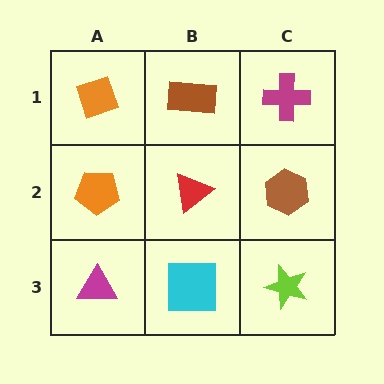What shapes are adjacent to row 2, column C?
A magenta cross (row 1, column C), a lime star (row 3, column C), a red triangle (row 2, column B).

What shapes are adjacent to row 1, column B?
A red triangle (row 2, column B), an orange diamond (row 1, column A), a magenta cross (row 1, column C).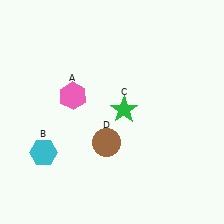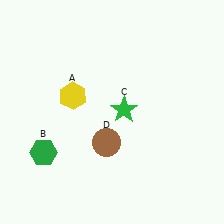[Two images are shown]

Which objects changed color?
A changed from pink to yellow. B changed from cyan to green.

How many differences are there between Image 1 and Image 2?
There are 2 differences between the two images.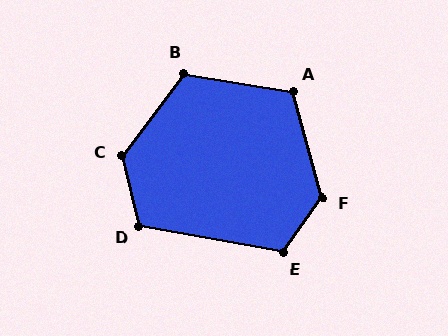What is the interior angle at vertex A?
Approximately 115 degrees (obtuse).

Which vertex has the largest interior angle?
C, at approximately 129 degrees.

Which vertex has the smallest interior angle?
D, at approximately 114 degrees.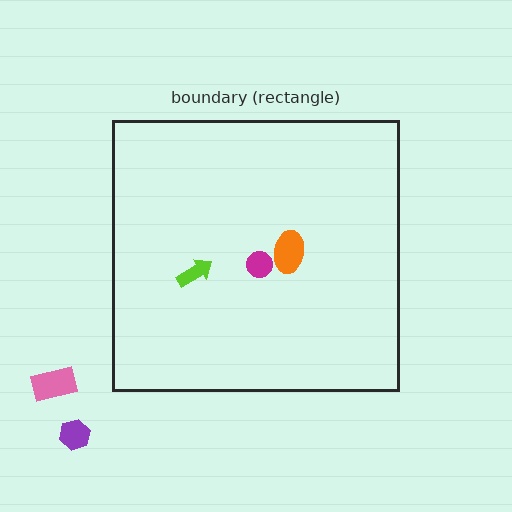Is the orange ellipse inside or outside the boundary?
Inside.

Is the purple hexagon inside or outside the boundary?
Outside.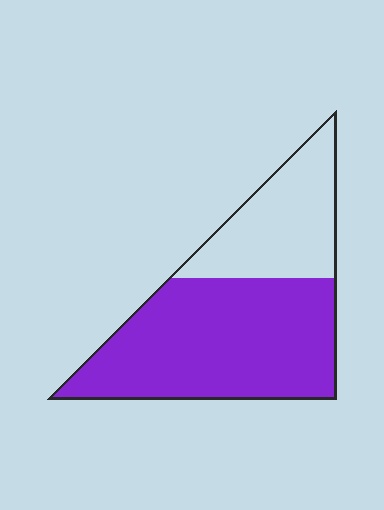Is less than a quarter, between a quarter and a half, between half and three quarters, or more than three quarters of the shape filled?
Between half and three quarters.